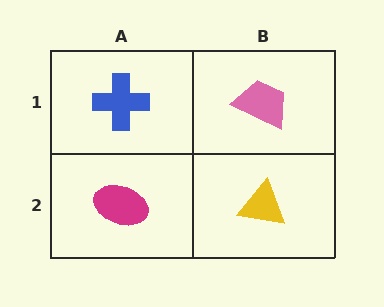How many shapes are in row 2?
2 shapes.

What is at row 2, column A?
A magenta ellipse.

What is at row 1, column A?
A blue cross.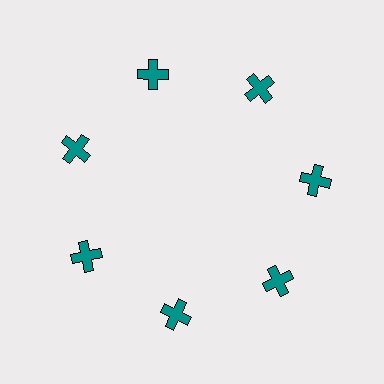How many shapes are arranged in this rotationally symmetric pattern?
There are 7 shapes, arranged in 7 groups of 1.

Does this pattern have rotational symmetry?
Yes, this pattern has 7-fold rotational symmetry. It looks the same after rotating 51 degrees around the center.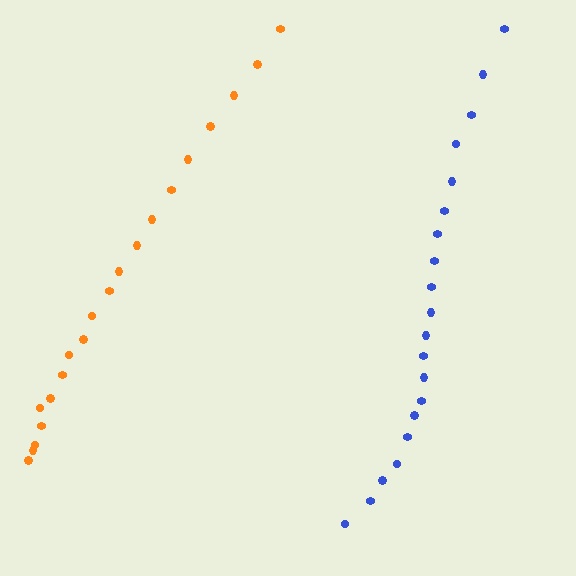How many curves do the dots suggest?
There are 2 distinct paths.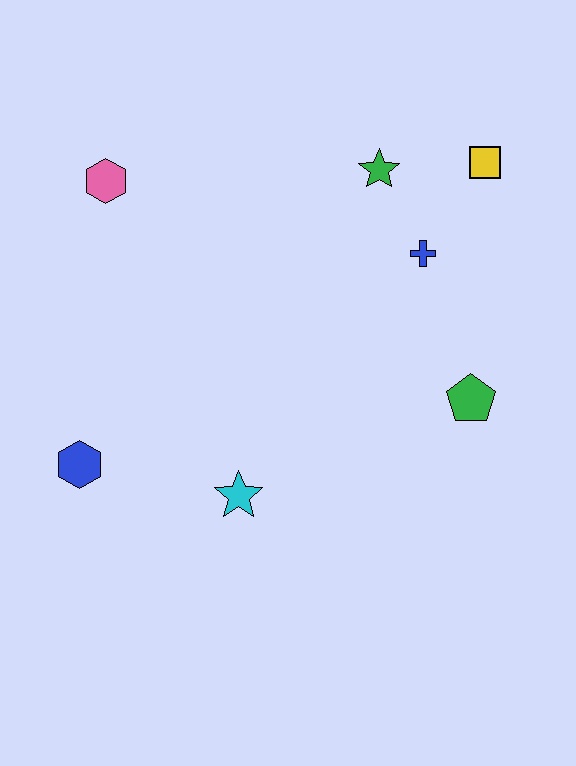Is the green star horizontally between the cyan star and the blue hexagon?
No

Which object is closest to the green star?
The blue cross is closest to the green star.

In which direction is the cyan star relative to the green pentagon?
The cyan star is to the left of the green pentagon.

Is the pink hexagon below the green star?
Yes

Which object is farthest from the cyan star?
The yellow square is farthest from the cyan star.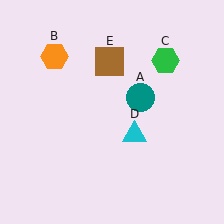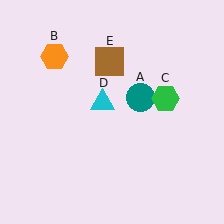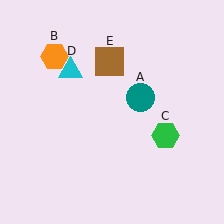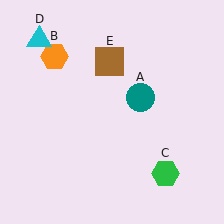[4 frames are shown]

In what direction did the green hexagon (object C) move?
The green hexagon (object C) moved down.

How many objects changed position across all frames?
2 objects changed position: green hexagon (object C), cyan triangle (object D).